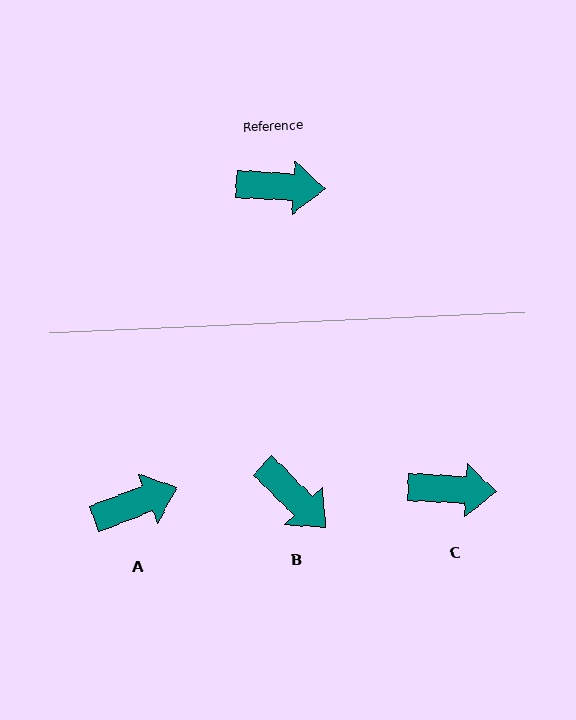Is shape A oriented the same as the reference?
No, it is off by about 24 degrees.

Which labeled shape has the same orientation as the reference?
C.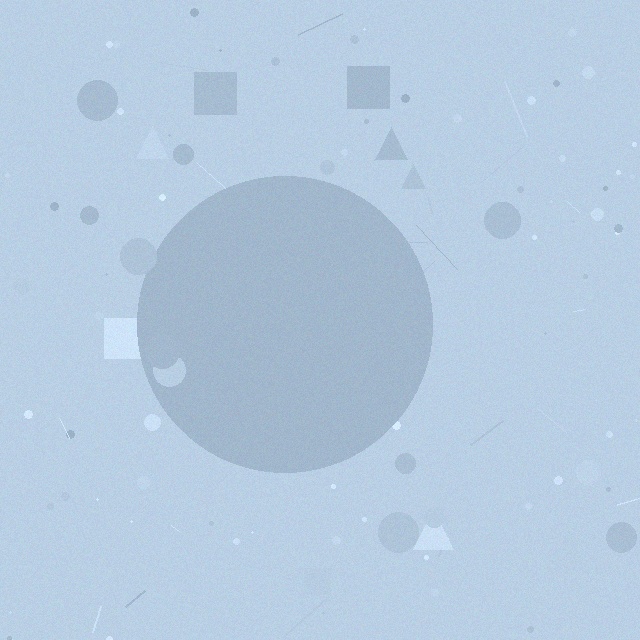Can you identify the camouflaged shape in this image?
The camouflaged shape is a circle.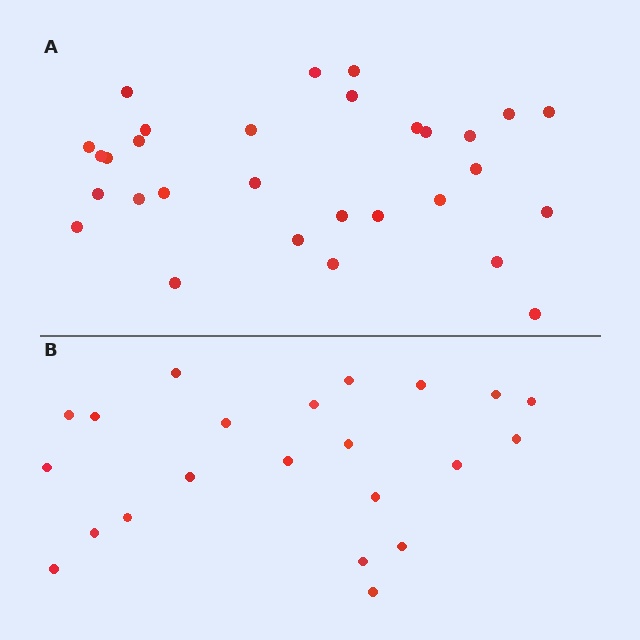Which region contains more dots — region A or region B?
Region A (the top region) has more dots.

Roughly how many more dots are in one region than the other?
Region A has roughly 8 or so more dots than region B.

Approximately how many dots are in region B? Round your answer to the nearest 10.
About 20 dots. (The exact count is 22, which rounds to 20.)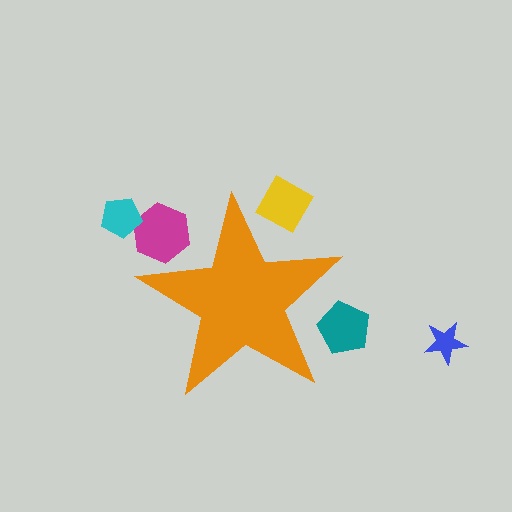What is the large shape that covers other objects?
An orange star.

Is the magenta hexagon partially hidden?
Yes, the magenta hexagon is partially hidden behind the orange star.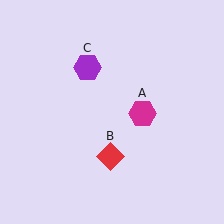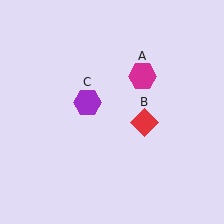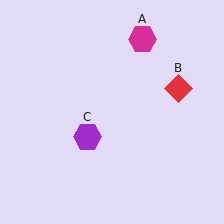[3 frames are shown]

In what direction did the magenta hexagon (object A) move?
The magenta hexagon (object A) moved up.